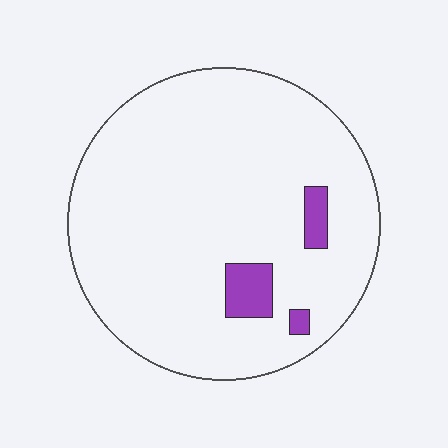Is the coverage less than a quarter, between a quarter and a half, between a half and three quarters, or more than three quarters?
Less than a quarter.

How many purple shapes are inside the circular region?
3.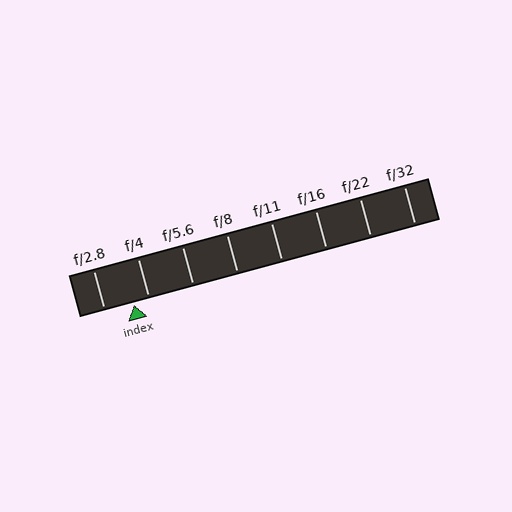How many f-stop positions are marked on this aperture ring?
There are 8 f-stop positions marked.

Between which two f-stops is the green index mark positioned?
The index mark is between f/2.8 and f/4.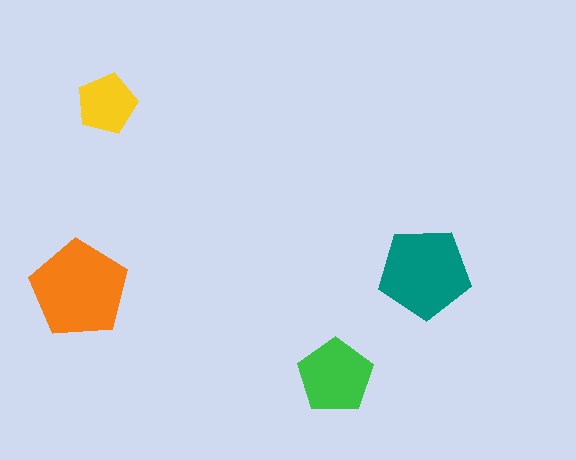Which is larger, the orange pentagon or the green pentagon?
The orange one.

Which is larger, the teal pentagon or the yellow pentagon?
The teal one.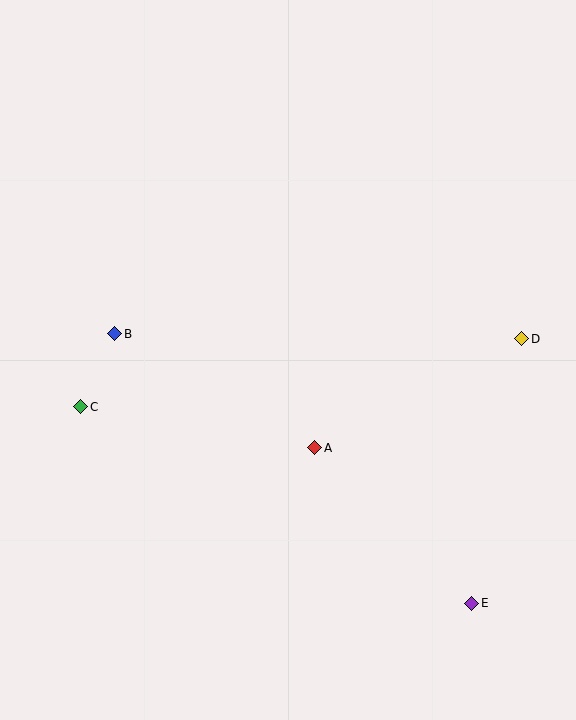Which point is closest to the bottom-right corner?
Point E is closest to the bottom-right corner.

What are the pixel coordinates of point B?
Point B is at (115, 334).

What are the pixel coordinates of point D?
Point D is at (522, 339).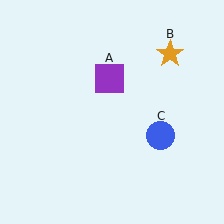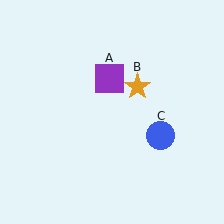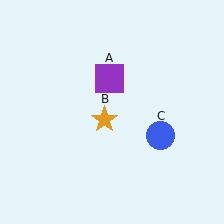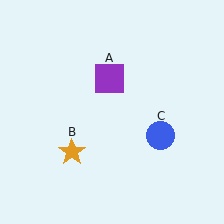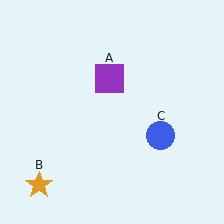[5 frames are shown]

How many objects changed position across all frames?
1 object changed position: orange star (object B).